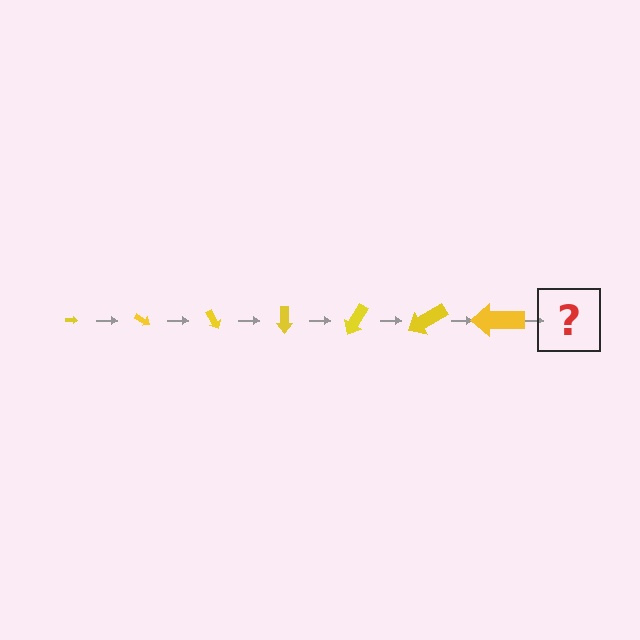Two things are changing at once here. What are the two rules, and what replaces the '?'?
The two rules are that the arrow grows larger each step and it rotates 30 degrees each step. The '?' should be an arrow, larger than the previous one and rotated 210 degrees from the start.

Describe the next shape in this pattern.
It should be an arrow, larger than the previous one and rotated 210 degrees from the start.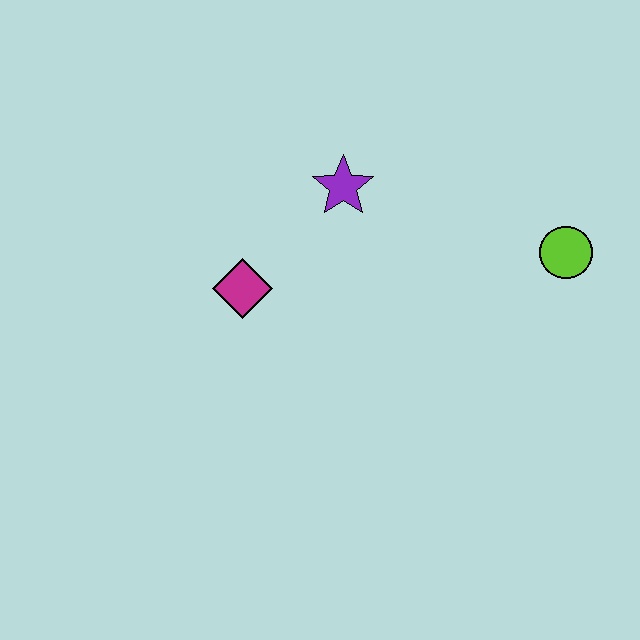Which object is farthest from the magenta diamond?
The lime circle is farthest from the magenta diamond.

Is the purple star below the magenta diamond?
No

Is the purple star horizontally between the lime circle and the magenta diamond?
Yes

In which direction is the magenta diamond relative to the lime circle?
The magenta diamond is to the left of the lime circle.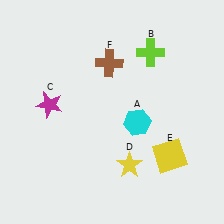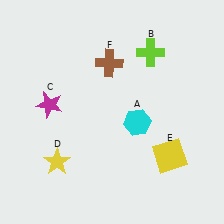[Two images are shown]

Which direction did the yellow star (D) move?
The yellow star (D) moved left.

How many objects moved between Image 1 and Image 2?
1 object moved between the two images.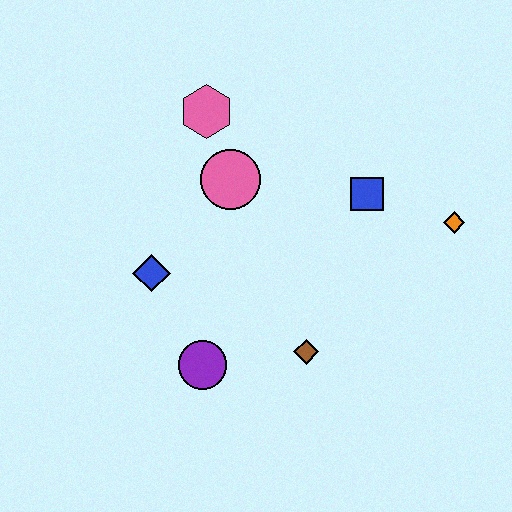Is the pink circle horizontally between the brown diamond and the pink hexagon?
Yes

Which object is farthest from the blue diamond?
The orange diamond is farthest from the blue diamond.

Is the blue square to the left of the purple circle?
No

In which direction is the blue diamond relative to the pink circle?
The blue diamond is below the pink circle.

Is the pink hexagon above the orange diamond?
Yes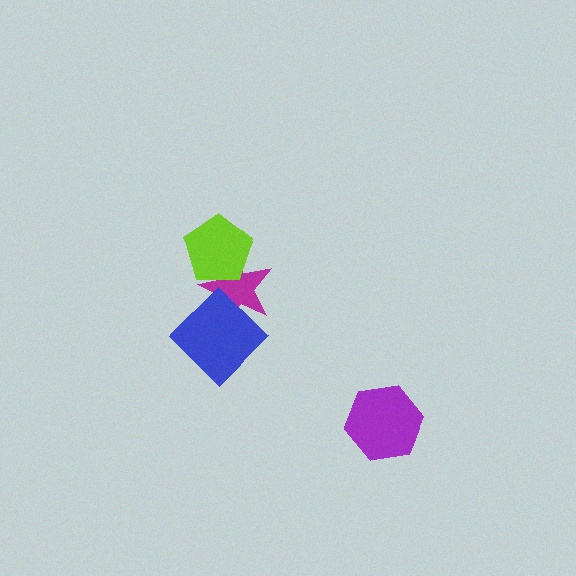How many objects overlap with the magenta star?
2 objects overlap with the magenta star.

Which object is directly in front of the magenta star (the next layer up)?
The lime pentagon is directly in front of the magenta star.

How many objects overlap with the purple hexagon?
0 objects overlap with the purple hexagon.